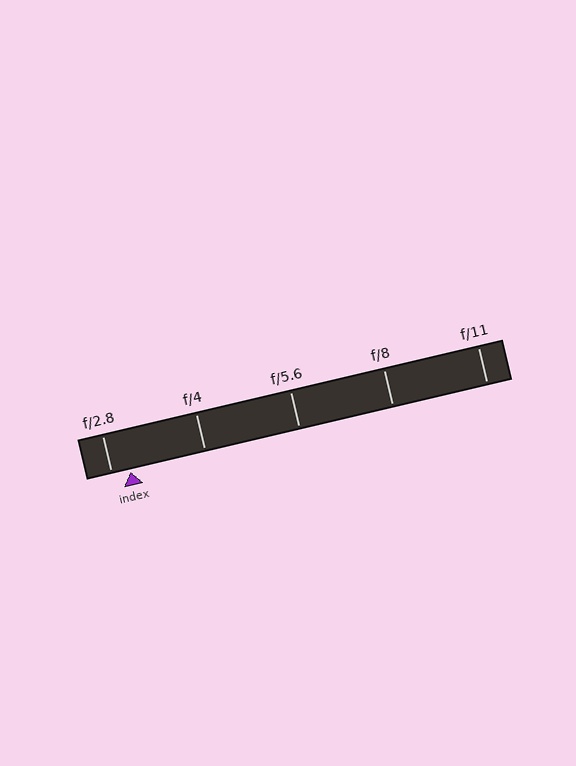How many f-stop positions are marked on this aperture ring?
There are 5 f-stop positions marked.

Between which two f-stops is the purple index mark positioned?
The index mark is between f/2.8 and f/4.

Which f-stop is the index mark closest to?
The index mark is closest to f/2.8.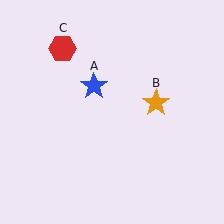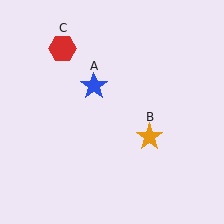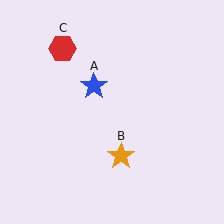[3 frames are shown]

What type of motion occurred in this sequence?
The orange star (object B) rotated clockwise around the center of the scene.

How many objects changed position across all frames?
1 object changed position: orange star (object B).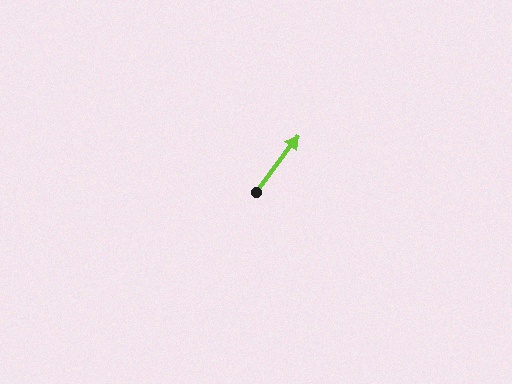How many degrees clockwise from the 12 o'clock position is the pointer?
Approximately 37 degrees.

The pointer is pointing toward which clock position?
Roughly 1 o'clock.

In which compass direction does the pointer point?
Northeast.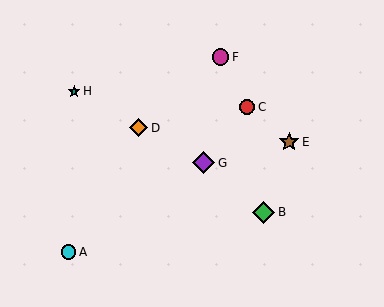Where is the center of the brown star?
The center of the brown star is at (289, 142).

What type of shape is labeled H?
Shape H is a teal star.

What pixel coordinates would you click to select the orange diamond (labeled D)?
Click at (139, 128) to select the orange diamond D.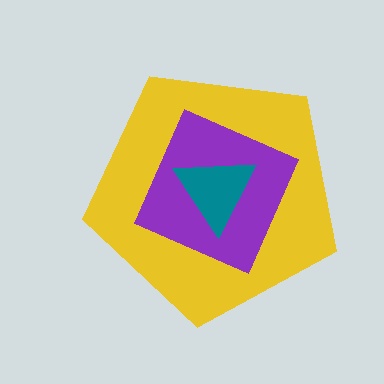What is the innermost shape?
The teal triangle.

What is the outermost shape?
The yellow pentagon.